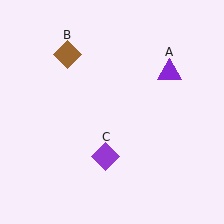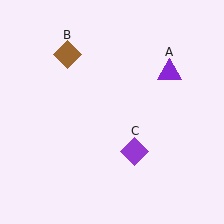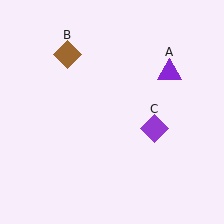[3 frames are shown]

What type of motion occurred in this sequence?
The purple diamond (object C) rotated counterclockwise around the center of the scene.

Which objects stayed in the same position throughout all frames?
Purple triangle (object A) and brown diamond (object B) remained stationary.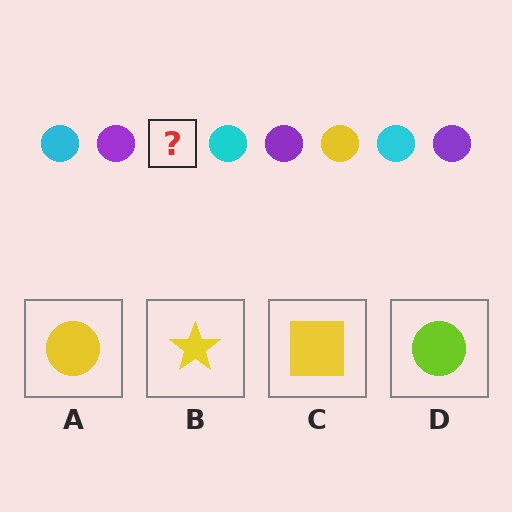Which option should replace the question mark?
Option A.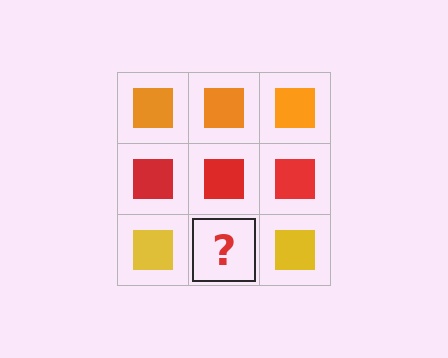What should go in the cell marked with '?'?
The missing cell should contain a yellow square.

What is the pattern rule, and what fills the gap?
The rule is that each row has a consistent color. The gap should be filled with a yellow square.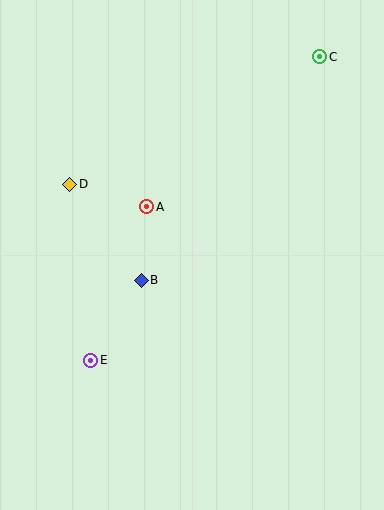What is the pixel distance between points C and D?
The distance between C and D is 280 pixels.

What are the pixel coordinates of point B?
Point B is at (141, 280).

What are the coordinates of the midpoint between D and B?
The midpoint between D and B is at (106, 232).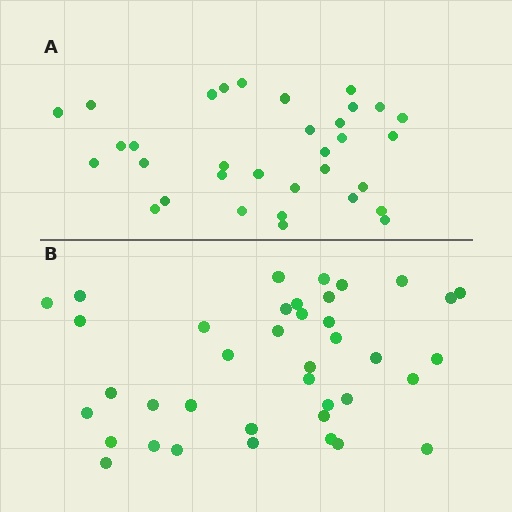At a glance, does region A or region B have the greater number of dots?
Region B (the bottom region) has more dots.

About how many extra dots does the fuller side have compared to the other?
Region B has about 6 more dots than region A.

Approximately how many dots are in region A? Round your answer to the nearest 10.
About 30 dots. (The exact count is 33, which rounds to 30.)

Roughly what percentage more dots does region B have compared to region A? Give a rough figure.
About 20% more.